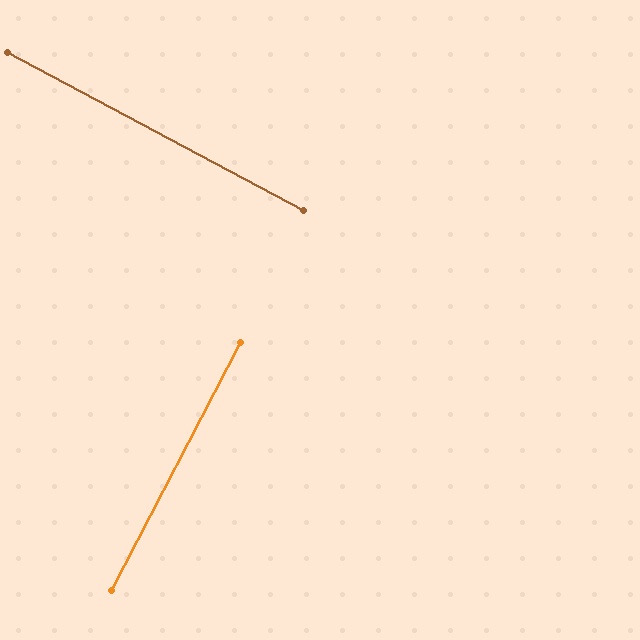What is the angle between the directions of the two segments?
Approximately 89 degrees.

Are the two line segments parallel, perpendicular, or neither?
Perpendicular — they meet at approximately 89°.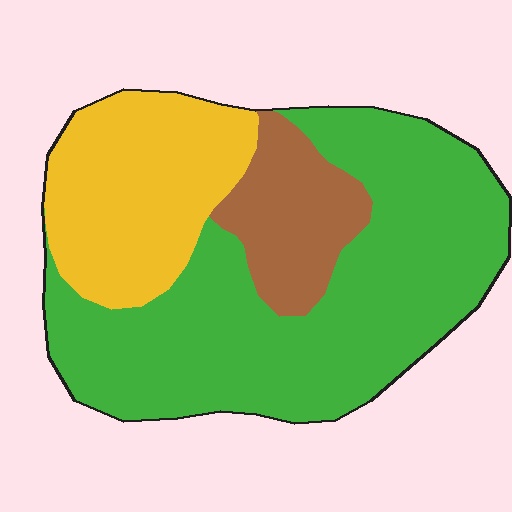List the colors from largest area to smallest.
From largest to smallest: green, yellow, brown.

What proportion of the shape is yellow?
Yellow takes up about one quarter (1/4) of the shape.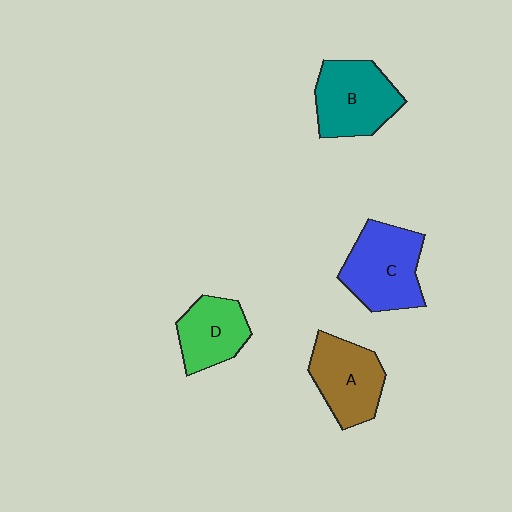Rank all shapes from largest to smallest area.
From largest to smallest: C (blue), B (teal), A (brown), D (green).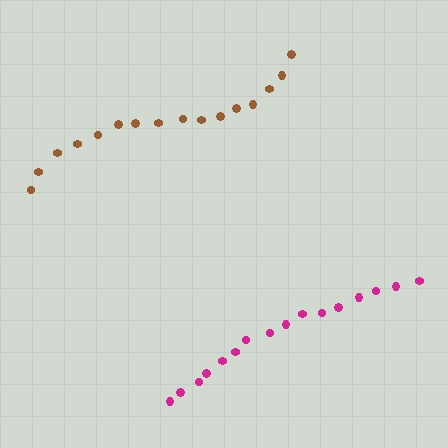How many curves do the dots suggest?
There are 2 distinct paths.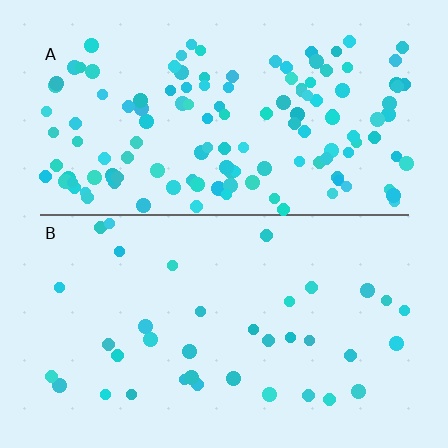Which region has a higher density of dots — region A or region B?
A (the top).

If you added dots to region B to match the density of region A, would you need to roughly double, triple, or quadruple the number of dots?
Approximately quadruple.